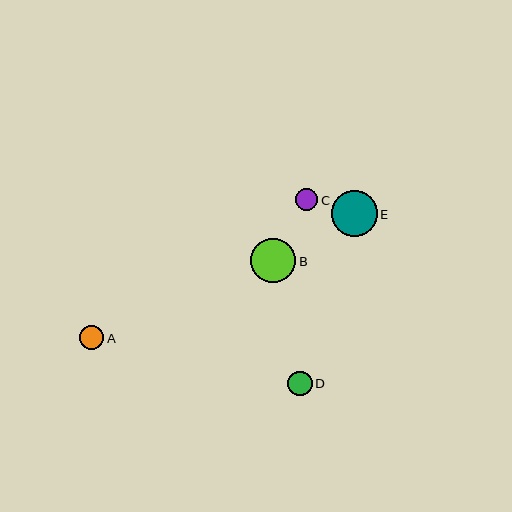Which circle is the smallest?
Circle C is the smallest with a size of approximately 22 pixels.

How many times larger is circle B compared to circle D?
Circle B is approximately 1.8 times the size of circle D.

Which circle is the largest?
Circle E is the largest with a size of approximately 46 pixels.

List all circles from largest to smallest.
From largest to smallest: E, B, D, A, C.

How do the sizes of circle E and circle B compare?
Circle E and circle B are approximately the same size.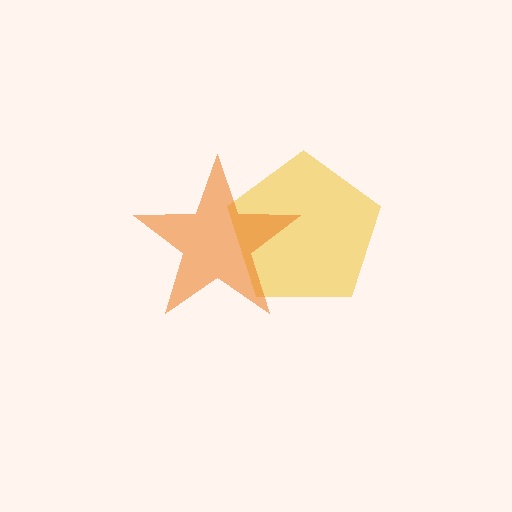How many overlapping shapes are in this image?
There are 2 overlapping shapes in the image.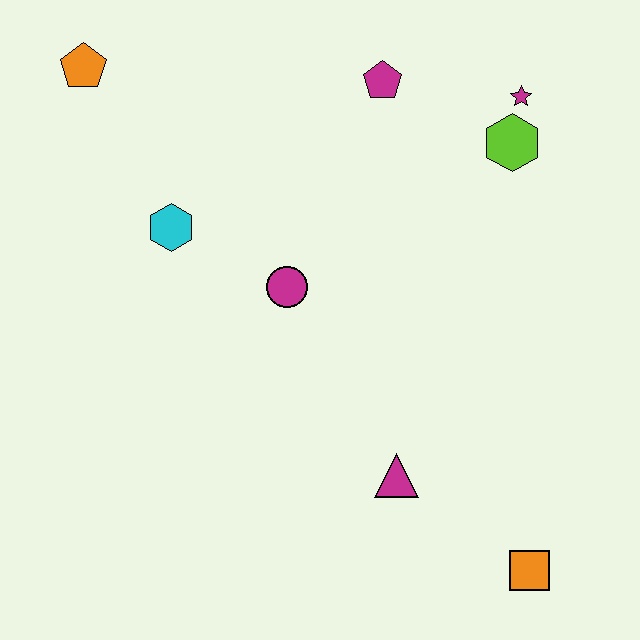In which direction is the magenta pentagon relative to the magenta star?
The magenta pentagon is to the left of the magenta star.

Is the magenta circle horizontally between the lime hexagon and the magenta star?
No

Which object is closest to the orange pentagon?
The cyan hexagon is closest to the orange pentagon.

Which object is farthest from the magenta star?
The orange square is farthest from the magenta star.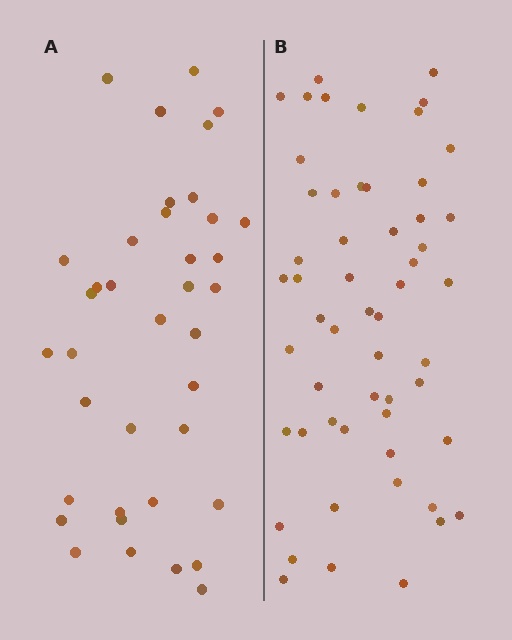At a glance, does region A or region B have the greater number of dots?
Region B (the right region) has more dots.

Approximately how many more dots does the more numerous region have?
Region B has approximately 15 more dots than region A.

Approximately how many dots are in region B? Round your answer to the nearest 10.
About 60 dots. (The exact count is 55, which rounds to 60.)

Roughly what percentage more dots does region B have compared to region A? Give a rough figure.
About 45% more.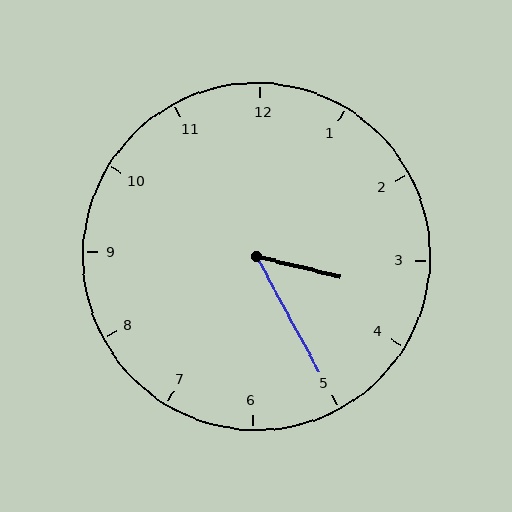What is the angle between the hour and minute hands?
Approximately 48 degrees.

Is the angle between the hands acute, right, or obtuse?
It is acute.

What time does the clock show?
3:25.